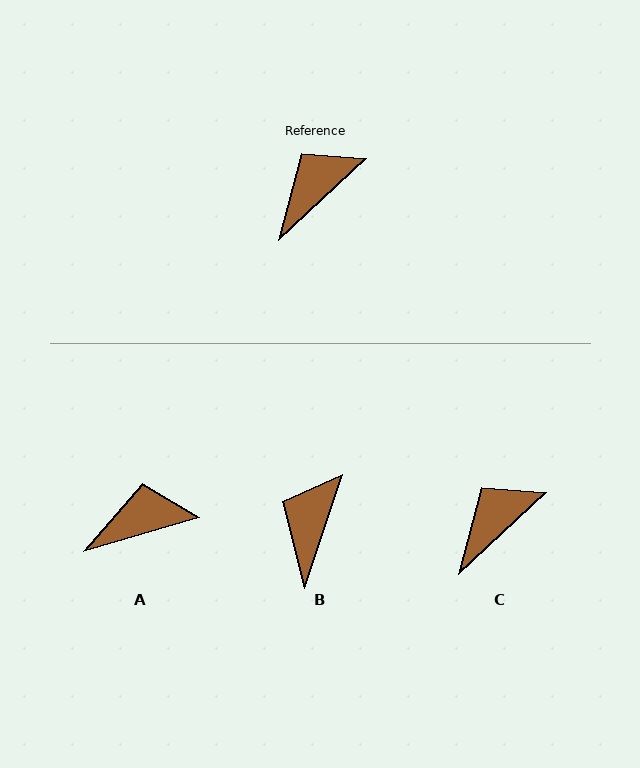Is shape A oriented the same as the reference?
No, it is off by about 26 degrees.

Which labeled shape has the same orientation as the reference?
C.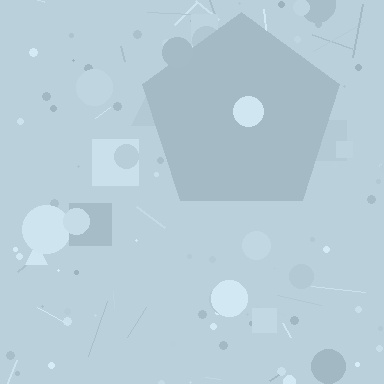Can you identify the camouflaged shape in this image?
The camouflaged shape is a pentagon.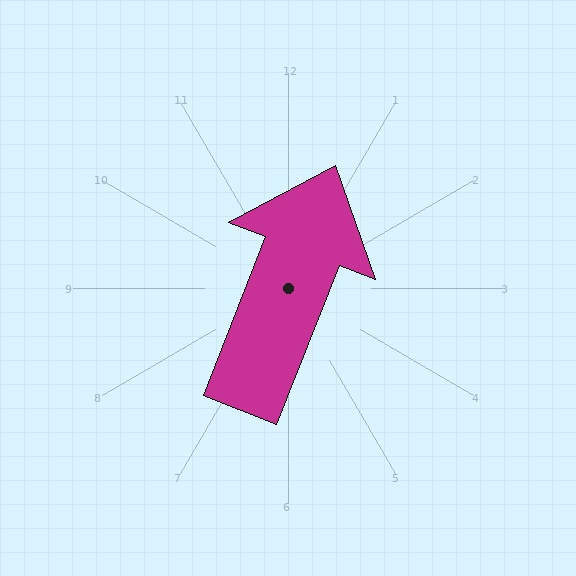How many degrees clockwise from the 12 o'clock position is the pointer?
Approximately 21 degrees.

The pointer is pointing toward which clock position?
Roughly 1 o'clock.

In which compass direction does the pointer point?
North.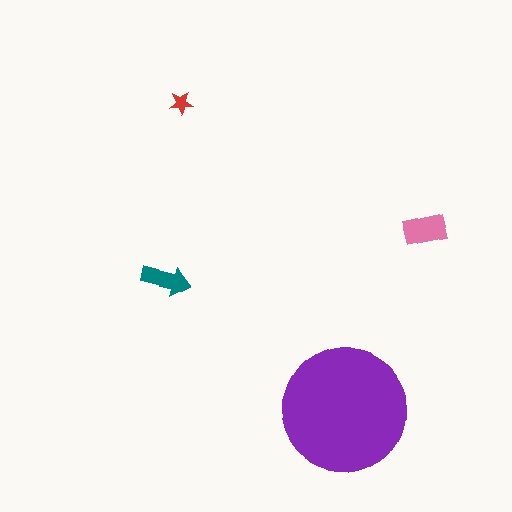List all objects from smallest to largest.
The red star, the teal arrow, the pink rectangle, the purple circle.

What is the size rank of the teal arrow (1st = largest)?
3rd.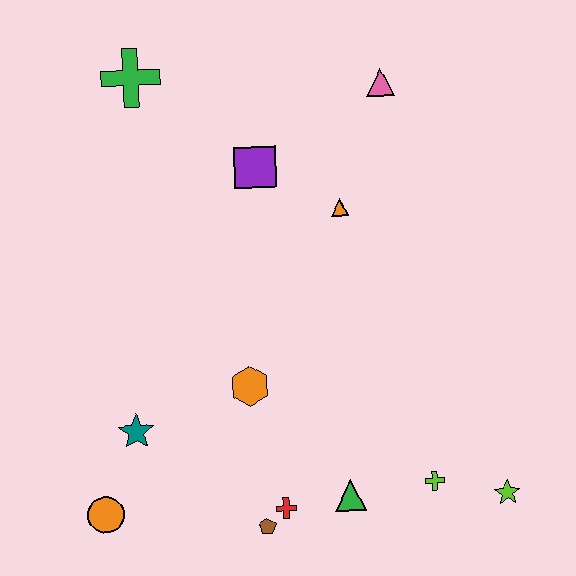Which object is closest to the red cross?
The brown pentagon is closest to the red cross.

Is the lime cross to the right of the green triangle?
Yes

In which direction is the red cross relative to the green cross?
The red cross is below the green cross.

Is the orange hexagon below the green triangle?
No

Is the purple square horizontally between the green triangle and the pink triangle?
No